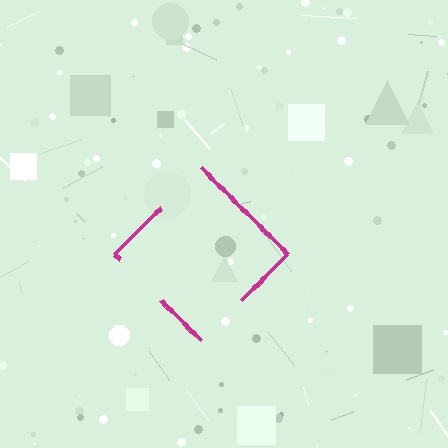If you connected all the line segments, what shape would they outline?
They would outline a diamond.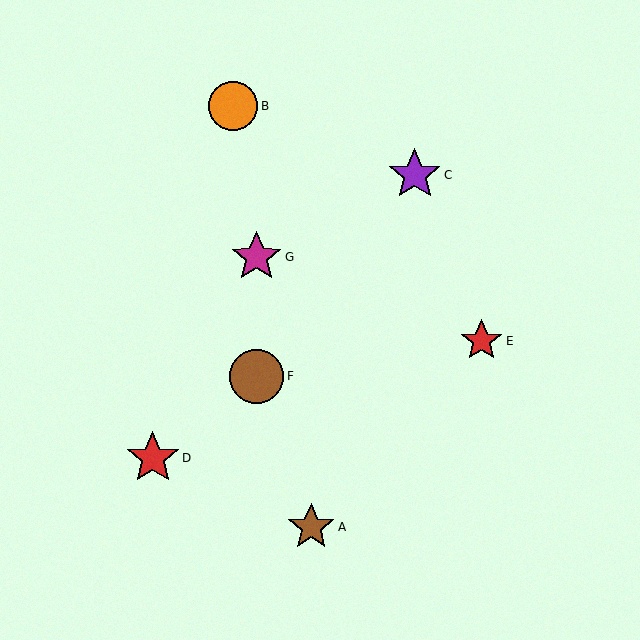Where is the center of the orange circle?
The center of the orange circle is at (233, 106).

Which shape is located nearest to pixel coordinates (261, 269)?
The magenta star (labeled G) at (257, 257) is nearest to that location.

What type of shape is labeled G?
Shape G is a magenta star.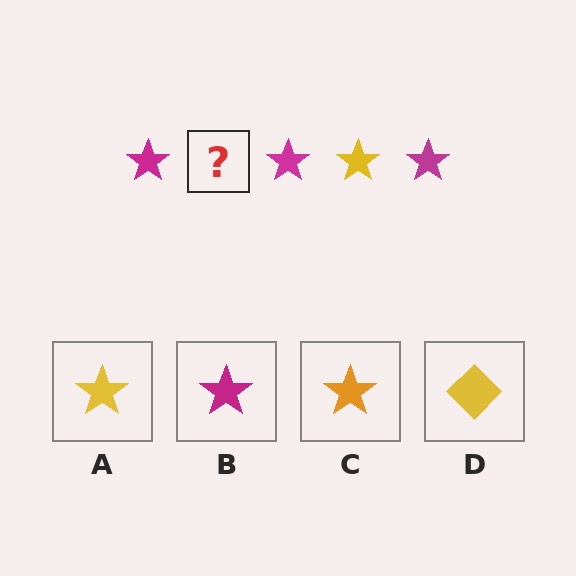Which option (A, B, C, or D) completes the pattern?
A.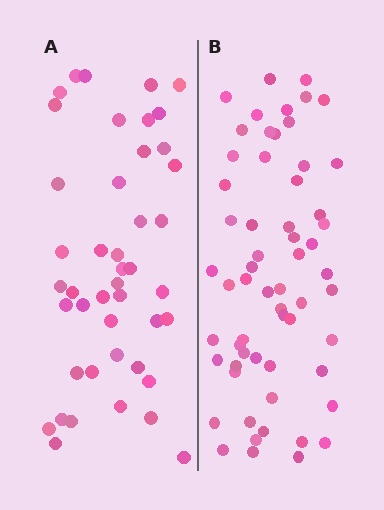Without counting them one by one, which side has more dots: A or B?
Region B (the right region) has more dots.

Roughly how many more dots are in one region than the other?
Region B has approximately 15 more dots than region A.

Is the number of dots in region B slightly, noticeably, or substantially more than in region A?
Region B has noticeably more, but not dramatically so. The ratio is roughly 1.4 to 1.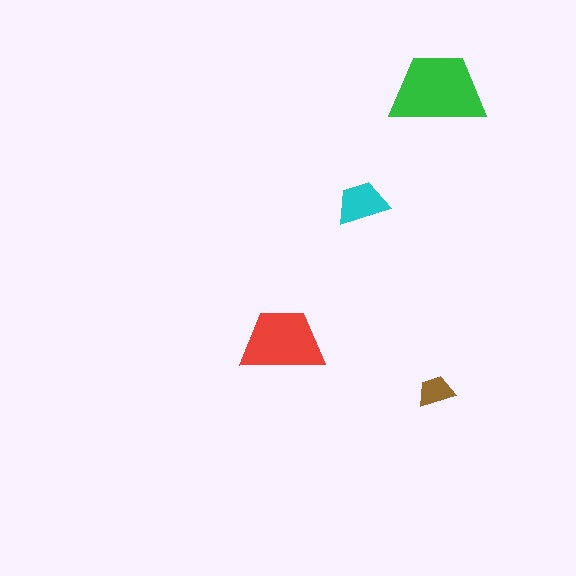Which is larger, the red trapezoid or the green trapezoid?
The green one.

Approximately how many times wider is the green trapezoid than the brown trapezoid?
About 2.5 times wider.